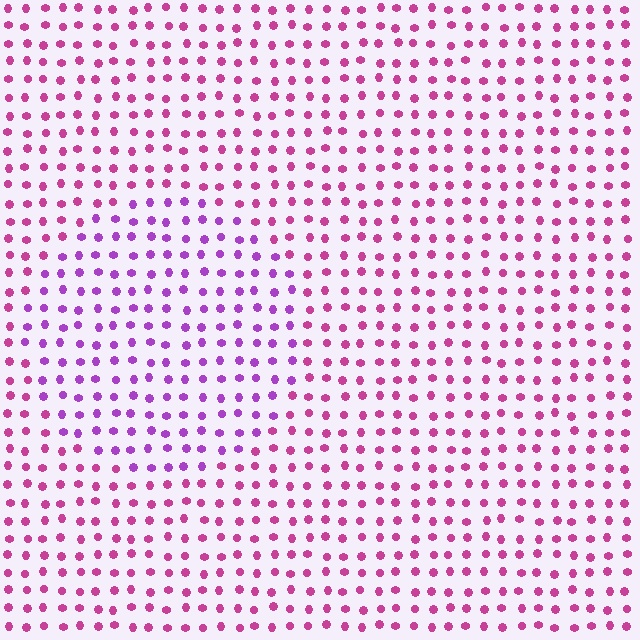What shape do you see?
I see a circle.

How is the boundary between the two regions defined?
The boundary is defined purely by a slight shift in hue (about 35 degrees). Spacing, size, and orientation are identical on both sides.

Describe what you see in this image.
The image is filled with small magenta elements in a uniform arrangement. A circle-shaped region is visible where the elements are tinted to a slightly different hue, forming a subtle color boundary.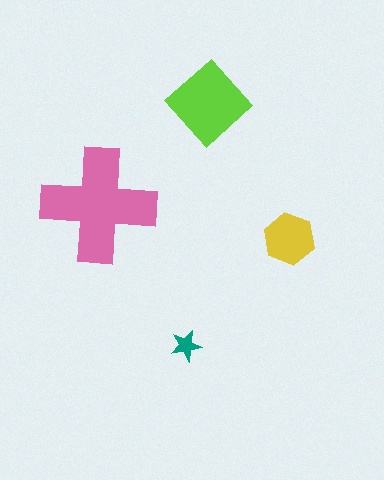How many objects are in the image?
There are 4 objects in the image.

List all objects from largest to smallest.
The pink cross, the lime diamond, the yellow hexagon, the teal star.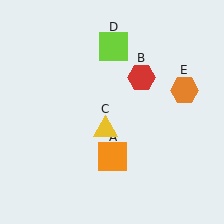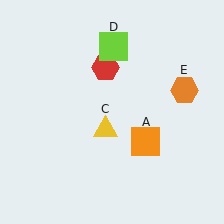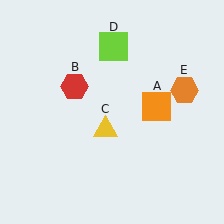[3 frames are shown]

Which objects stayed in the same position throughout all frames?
Yellow triangle (object C) and lime square (object D) and orange hexagon (object E) remained stationary.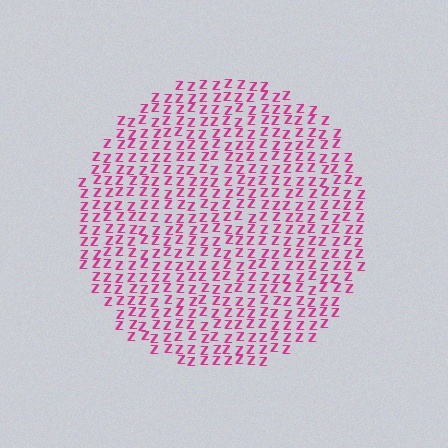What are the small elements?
The small elements are letter Z's.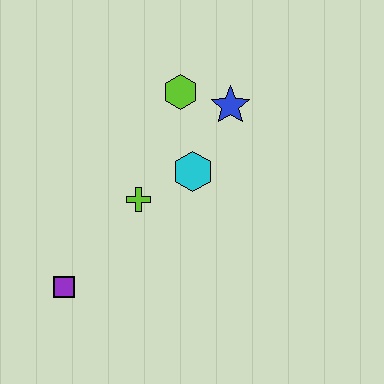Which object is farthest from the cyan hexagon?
The purple square is farthest from the cyan hexagon.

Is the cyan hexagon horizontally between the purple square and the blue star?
Yes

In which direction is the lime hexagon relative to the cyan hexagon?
The lime hexagon is above the cyan hexagon.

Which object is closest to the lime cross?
The cyan hexagon is closest to the lime cross.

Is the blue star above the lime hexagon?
No